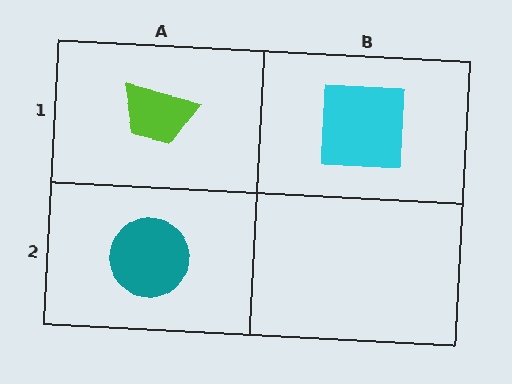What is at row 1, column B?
A cyan square.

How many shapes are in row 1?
2 shapes.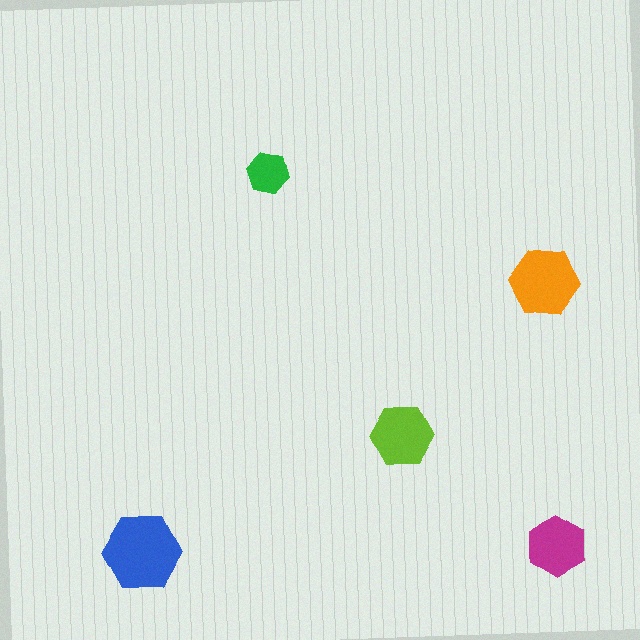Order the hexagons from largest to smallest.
the blue one, the orange one, the lime one, the magenta one, the green one.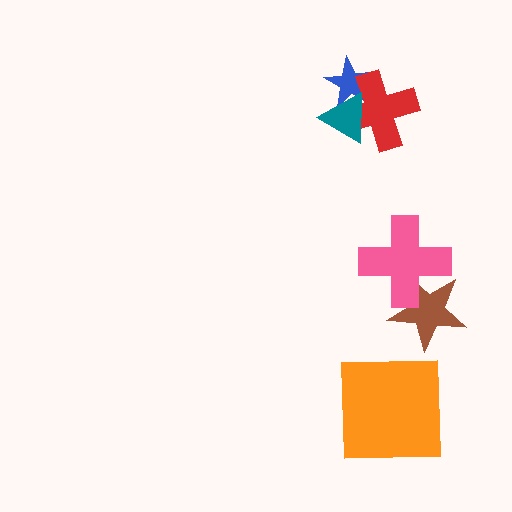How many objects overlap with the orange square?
0 objects overlap with the orange square.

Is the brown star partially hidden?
Yes, it is partially covered by another shape.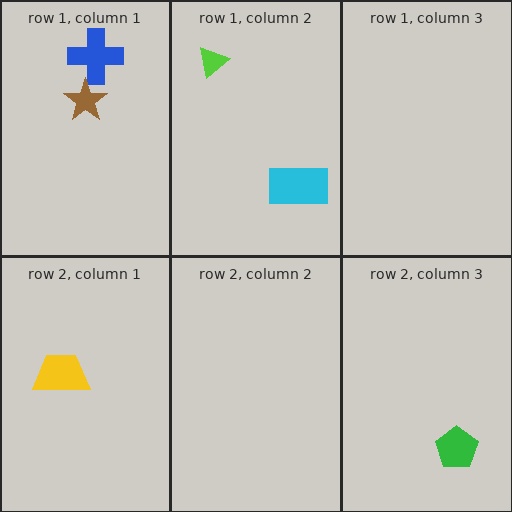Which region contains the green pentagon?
The row 2, column 3 region.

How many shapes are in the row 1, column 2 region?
2.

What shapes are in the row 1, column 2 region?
The cyan rectangle, the lime triangle.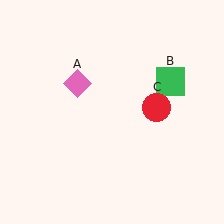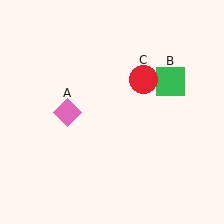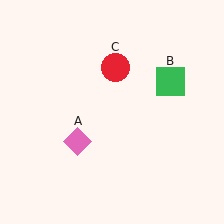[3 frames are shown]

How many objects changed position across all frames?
2 objects changed position: pink diamond (object A), red circle (object C).